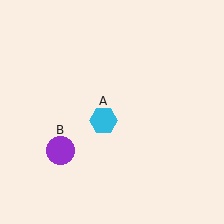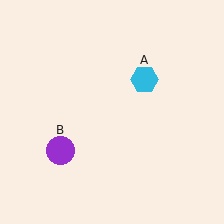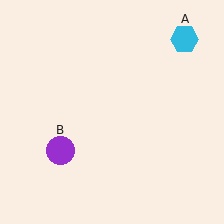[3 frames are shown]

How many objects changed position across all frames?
1 object changed position: cyan hexagon (object A).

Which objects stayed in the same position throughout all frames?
Purple circle (object B) remained stationary.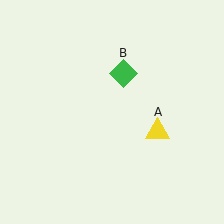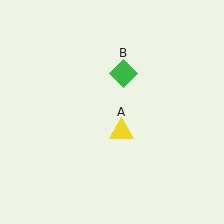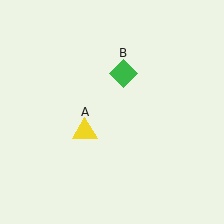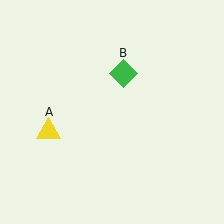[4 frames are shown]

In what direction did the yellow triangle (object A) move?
The yellow triangle (object A) moved left.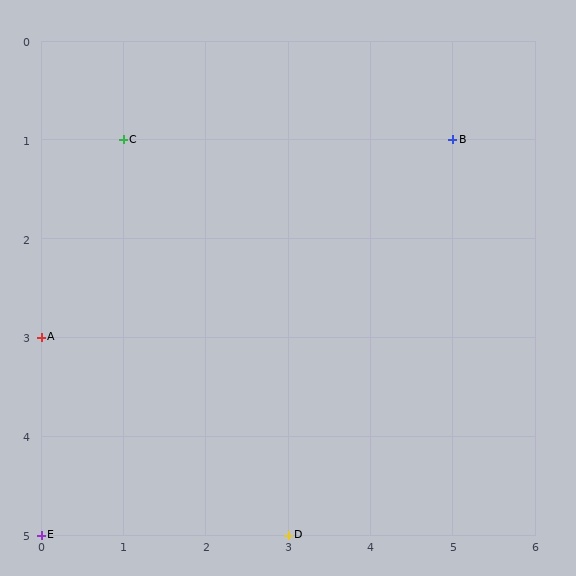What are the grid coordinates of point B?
Point B is at grid coordinates (5, 1).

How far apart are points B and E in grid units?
Points B and E are 5 columns and 4 rows apart (about 6.4 grid units diagonally).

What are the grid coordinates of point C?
Point C is at grid coordinates (1, 1).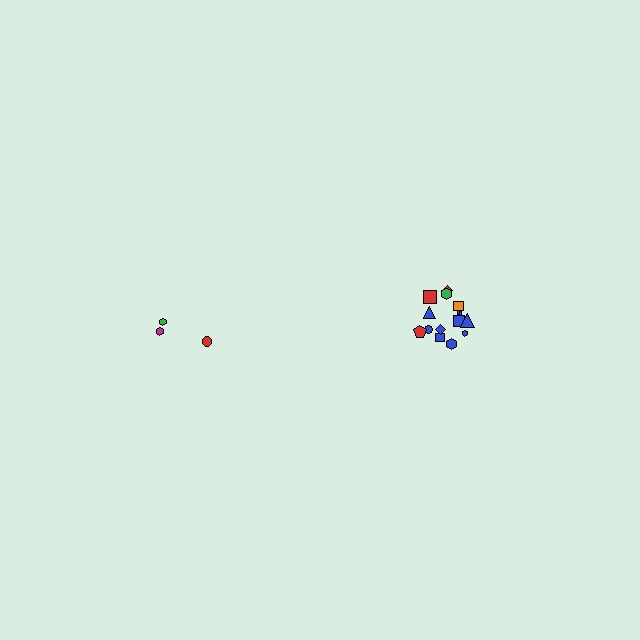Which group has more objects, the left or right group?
The right group.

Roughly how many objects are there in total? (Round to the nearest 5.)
Roughly 20 objects in total.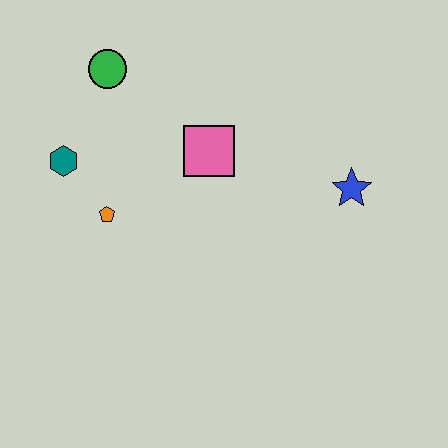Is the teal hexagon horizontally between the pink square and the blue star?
No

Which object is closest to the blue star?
The pink square is closest to the blue star.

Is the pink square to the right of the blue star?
No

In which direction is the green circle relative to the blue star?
The green circle is to the left of the blue star.